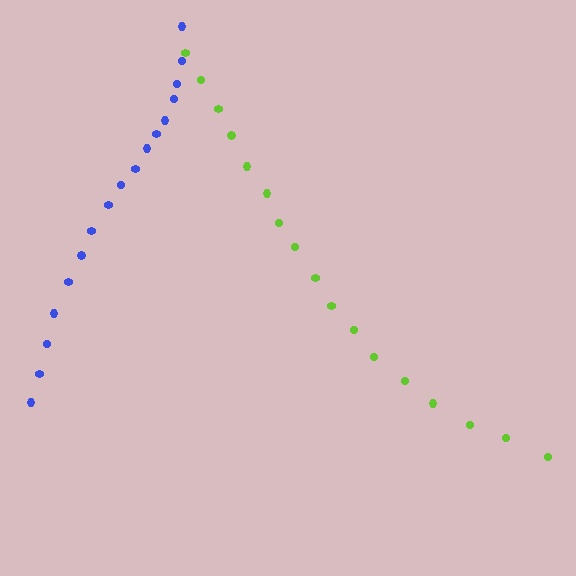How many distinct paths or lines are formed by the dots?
There are 2 distinct paths.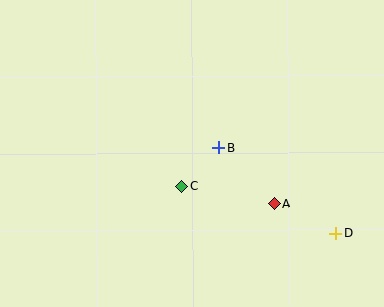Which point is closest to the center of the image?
Point B at (219, 148) is closest to the center.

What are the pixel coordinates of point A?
Point A is at (275, 203).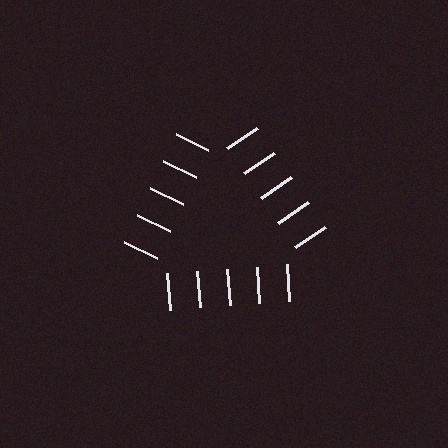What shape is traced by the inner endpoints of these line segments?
An illusory triangle — the line segments terminate on its edges but no continuous stroke is drawn.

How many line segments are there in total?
15 — 5 along each of the 3 edges.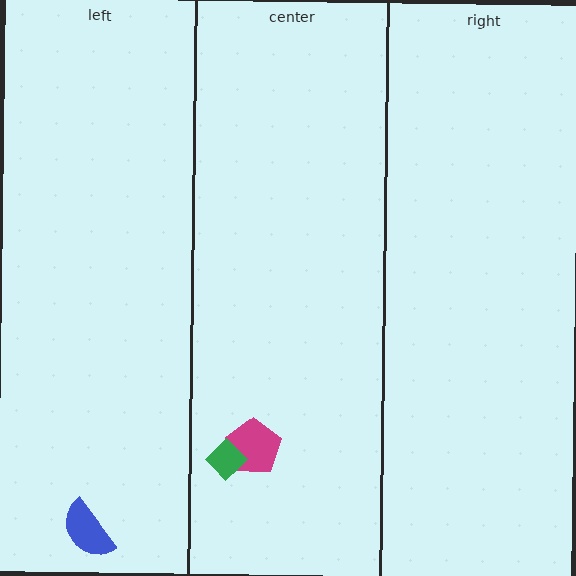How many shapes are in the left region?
1.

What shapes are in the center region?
The magenta pentagon, the green diamond.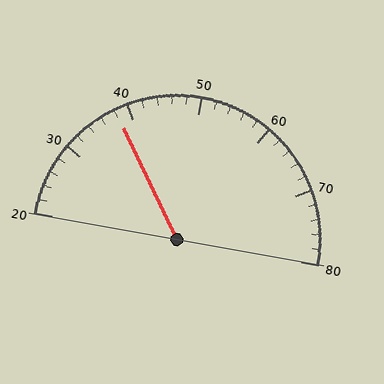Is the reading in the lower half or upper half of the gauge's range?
The reading is in the lower half of the range (20 to 80).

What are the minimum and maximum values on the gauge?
The gauge ranges from 20 to 80.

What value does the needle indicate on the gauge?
The needle indicates approximately 38.